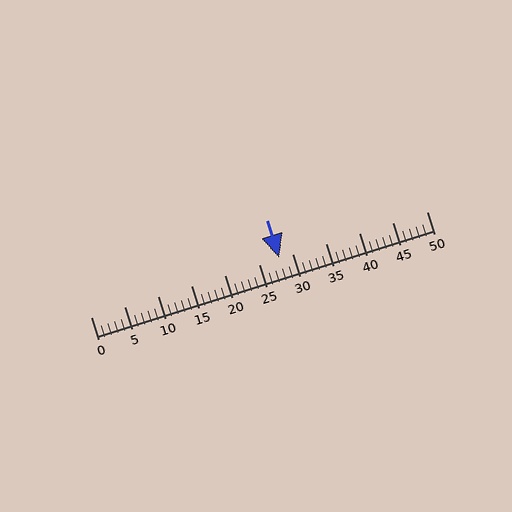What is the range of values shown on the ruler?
The ruler shows values from 0 to 50.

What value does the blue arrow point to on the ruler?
The blue arrow points to approximately 28.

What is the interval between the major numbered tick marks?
The major tick marks are spaced 5 units apart.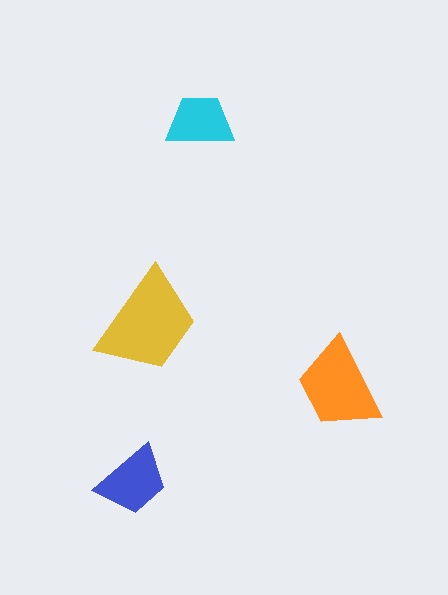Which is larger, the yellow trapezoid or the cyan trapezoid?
The yellow one.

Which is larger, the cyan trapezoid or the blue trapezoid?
The blue one.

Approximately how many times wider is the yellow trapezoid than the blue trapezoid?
About 1.5 times wider.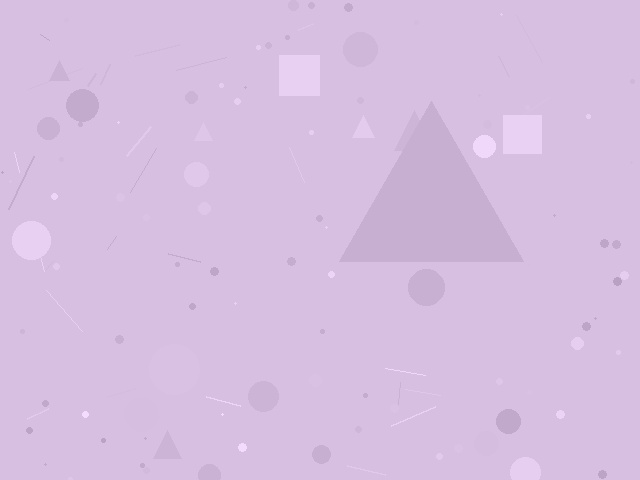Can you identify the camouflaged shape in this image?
The camouflaged shape is a triangle.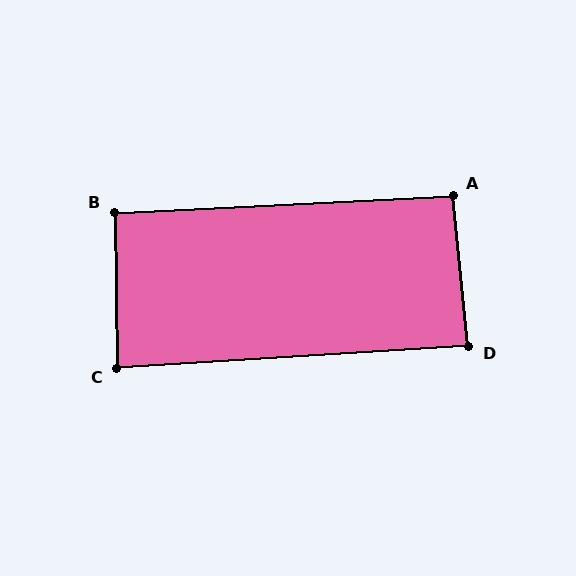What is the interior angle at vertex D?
Approximately 88 degrees (approximately right).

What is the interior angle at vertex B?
Approximately 92 degrees (approximately right).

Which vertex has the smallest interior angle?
C, at approximately 87 degrees.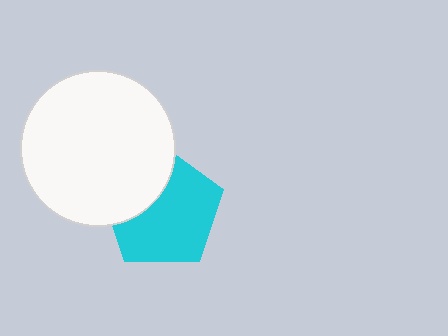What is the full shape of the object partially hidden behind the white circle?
The partially hidden object is a cyan pentagon.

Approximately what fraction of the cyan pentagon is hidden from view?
Roughly 33% of the cyan pentagon is hidden behind the white circle.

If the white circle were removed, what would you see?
You would see the complete cyan pentagon.